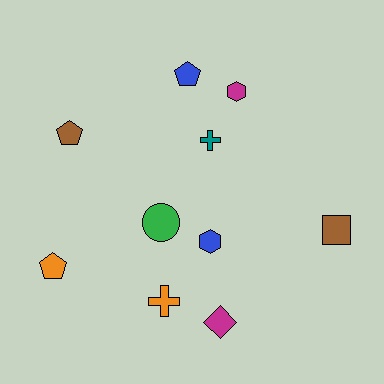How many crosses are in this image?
There are 2 crosses.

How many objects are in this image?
There are 10 objects.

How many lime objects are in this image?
There are no lime objects.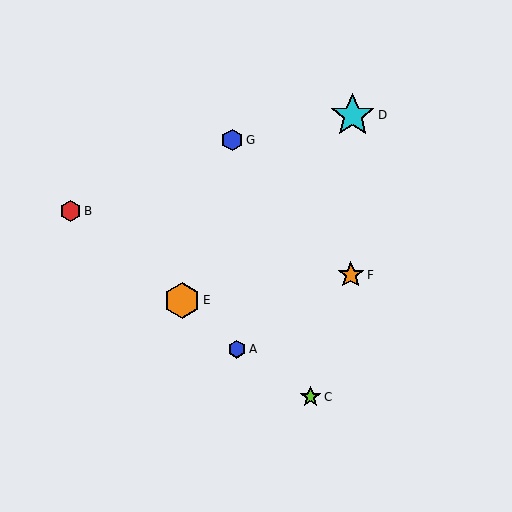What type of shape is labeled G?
Shape G is a blue hexagon.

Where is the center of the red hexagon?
The center of the red hexagon is at (70, 211).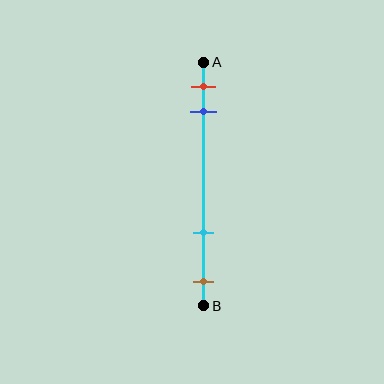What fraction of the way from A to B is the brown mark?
The brown mark is approximately 90% (0.9) of the way from A to B.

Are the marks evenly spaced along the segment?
No, the marks are not evenly spaced.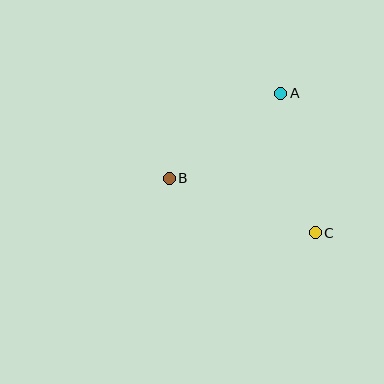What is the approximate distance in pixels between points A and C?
The distance between A and C is approximately 144 pixels.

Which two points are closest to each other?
Points A and B are closest to each other.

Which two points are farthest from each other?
Points B and C are farthest from each other.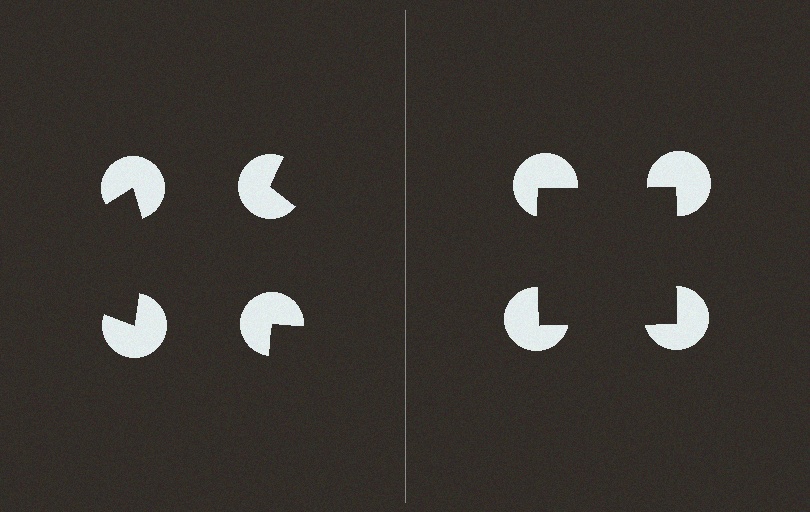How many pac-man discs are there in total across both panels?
8 — 4 on each side.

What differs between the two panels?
The pac-man discs are positioned identically on both sides; only the wedge orientations differ. On the right they align to a square; on the left they are misaligned.